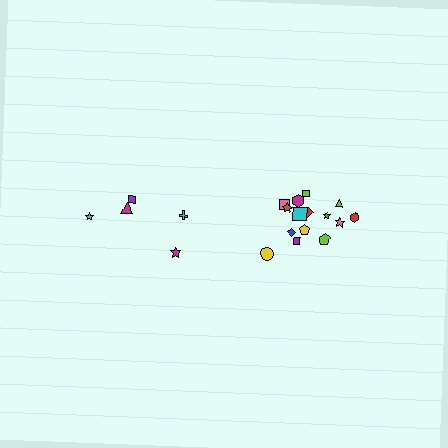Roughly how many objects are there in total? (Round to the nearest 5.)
Roughly 20 objects in total.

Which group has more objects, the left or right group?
The right group.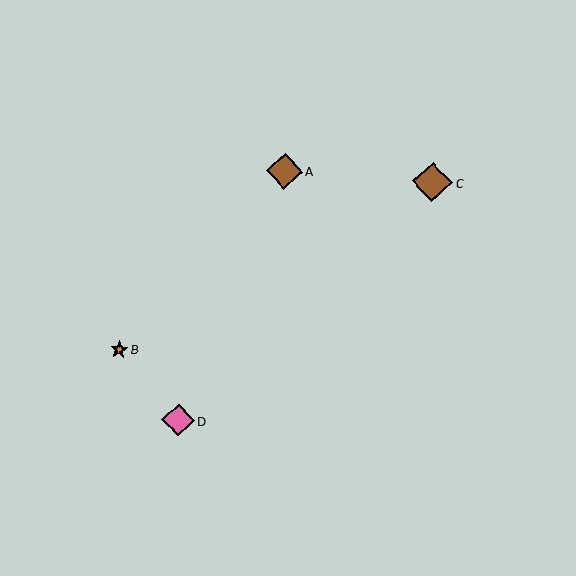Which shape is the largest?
The brown diamond (labeled C) is the largest.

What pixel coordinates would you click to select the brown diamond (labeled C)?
Click at (432, 182) to select the brown diamond C.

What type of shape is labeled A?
Shape A is a brown diamond.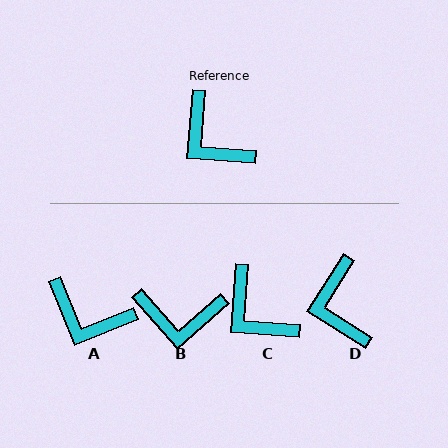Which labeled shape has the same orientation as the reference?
C.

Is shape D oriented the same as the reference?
No, it is off by about 28 degrees.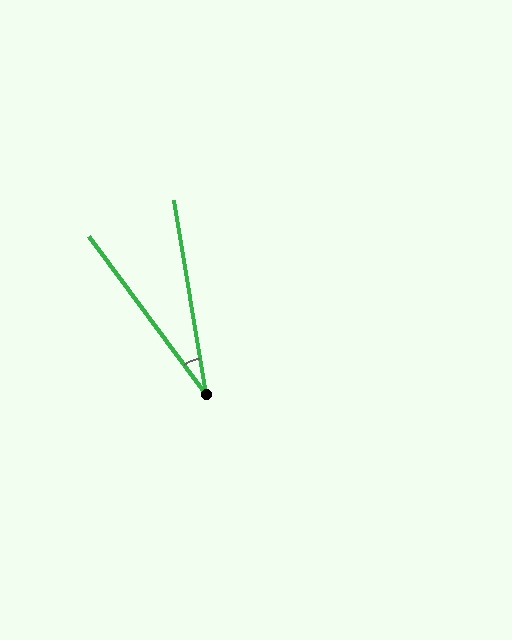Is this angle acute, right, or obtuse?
It is acute.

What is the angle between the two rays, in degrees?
Approximately 27 degrees.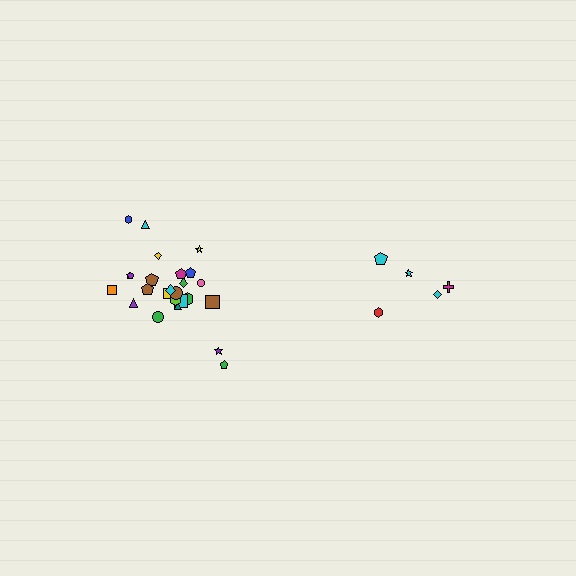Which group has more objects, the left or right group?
The left group.